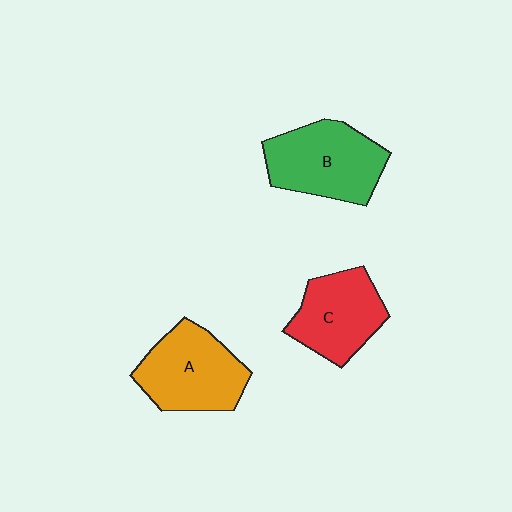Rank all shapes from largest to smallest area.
From largest to smallest: B (green), A (orange), C (red).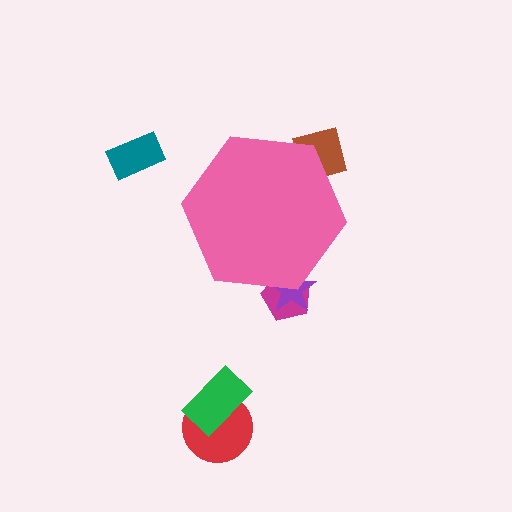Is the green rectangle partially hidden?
No, the green rectangle is fully visible.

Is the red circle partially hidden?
No, the red circle is fully visible.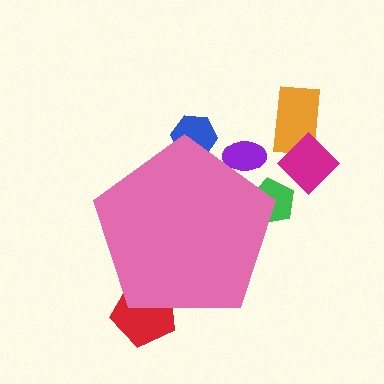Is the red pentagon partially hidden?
Yes, the red pentagon is partially hidden behind the pink pentagon.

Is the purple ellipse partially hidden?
Yes, the purple ellipse is partially hidden behind the pink pentagon.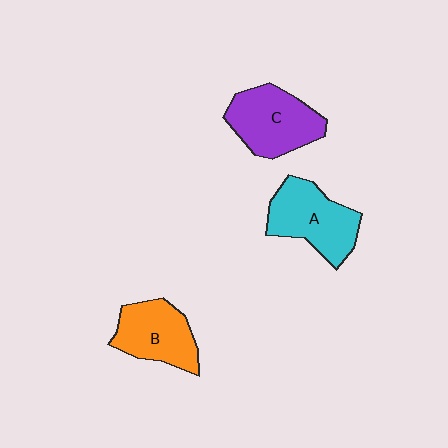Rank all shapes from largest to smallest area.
From largest to smallest: A (cyan), C (purple), B (orange).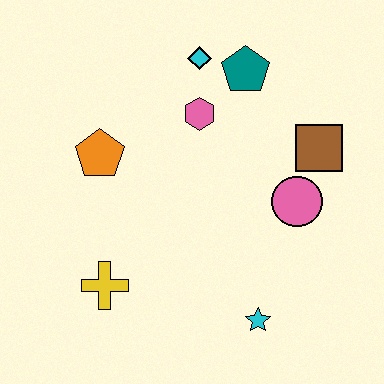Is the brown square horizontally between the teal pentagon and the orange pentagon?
No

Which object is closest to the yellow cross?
The orange pentagon is closest to the yellow cross.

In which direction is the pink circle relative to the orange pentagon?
The pink circle is to the right of the orange pentagon.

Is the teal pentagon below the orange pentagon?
No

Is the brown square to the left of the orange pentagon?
No